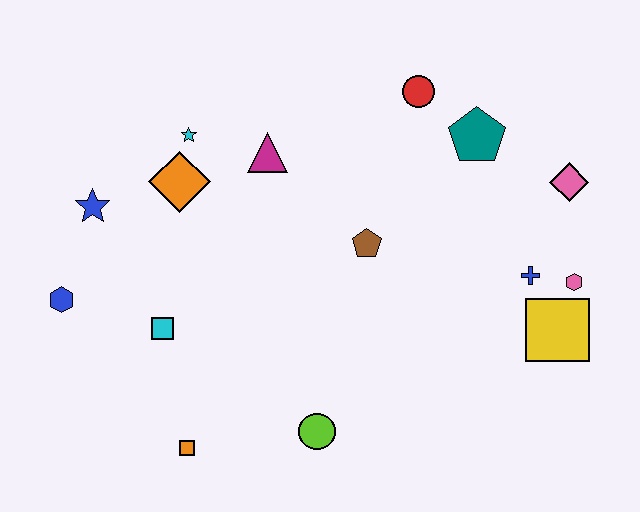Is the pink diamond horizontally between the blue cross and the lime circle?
No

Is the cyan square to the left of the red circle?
Yes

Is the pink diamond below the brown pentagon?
No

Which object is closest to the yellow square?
The pink hexagon is closest to the yellow square.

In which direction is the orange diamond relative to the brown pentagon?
The orange diamond is to the left of the brown pentagon.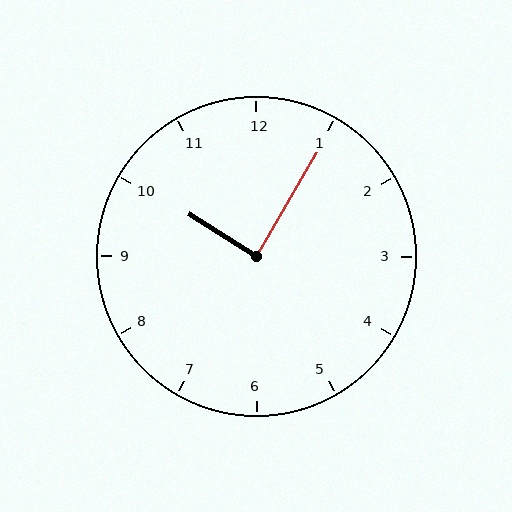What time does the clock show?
10:05.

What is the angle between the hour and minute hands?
Approximately 88 degrees.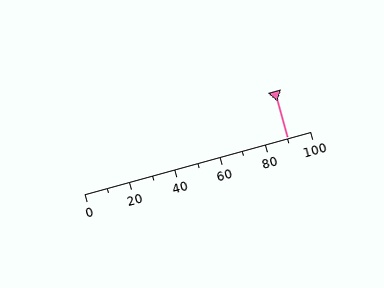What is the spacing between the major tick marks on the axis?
The major ticks are spaced 20 apart.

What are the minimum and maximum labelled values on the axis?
The axis runs from 0 to 100.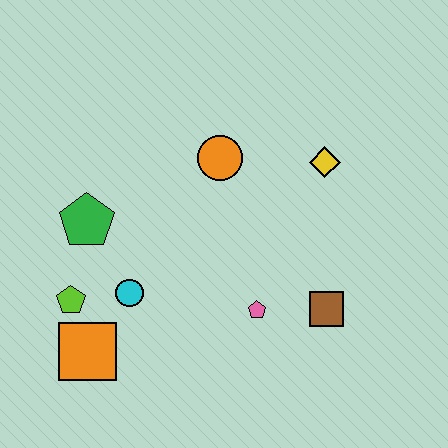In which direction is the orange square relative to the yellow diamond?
The orange square is to the left of the yellow diamond.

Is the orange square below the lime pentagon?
Yes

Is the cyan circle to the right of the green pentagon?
Yes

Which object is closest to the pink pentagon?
The brown square is closest to the pink pentagon.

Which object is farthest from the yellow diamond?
The orange square is farthest from the yellow diamond.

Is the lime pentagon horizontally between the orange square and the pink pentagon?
No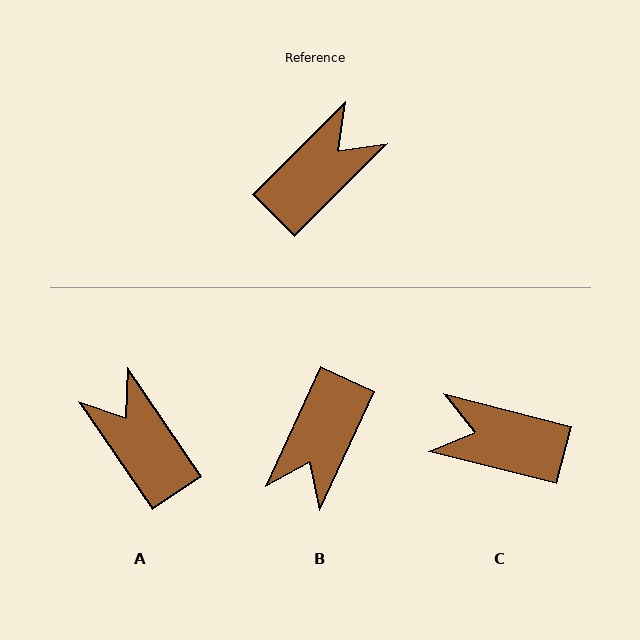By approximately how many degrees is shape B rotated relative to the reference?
Approximately 159 degrees clockwise.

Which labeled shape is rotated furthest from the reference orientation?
B, about 159 degrees away.